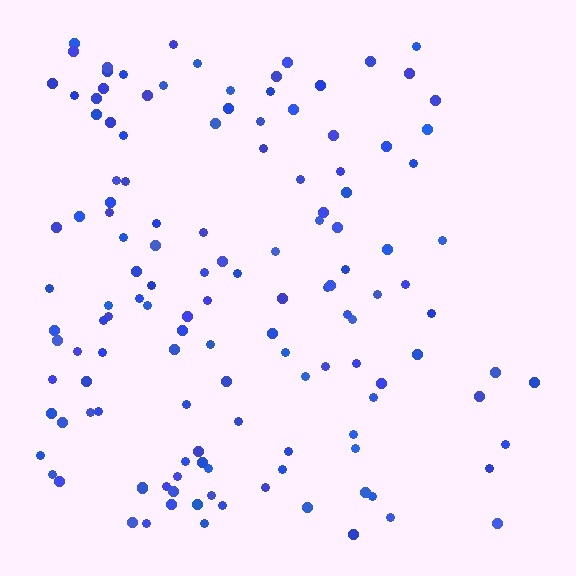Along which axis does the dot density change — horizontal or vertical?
Horizontal.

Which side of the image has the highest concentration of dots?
The left.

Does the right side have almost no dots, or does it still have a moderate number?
Still a moderate number, just noticeably fewer than the left.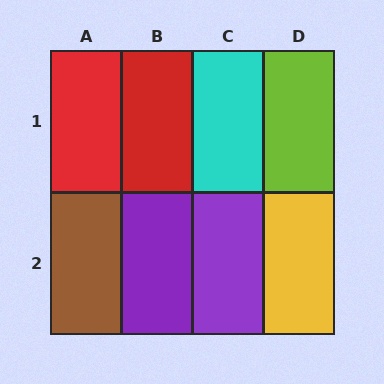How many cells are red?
2 cells are red.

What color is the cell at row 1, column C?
Cyan.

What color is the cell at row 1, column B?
Red.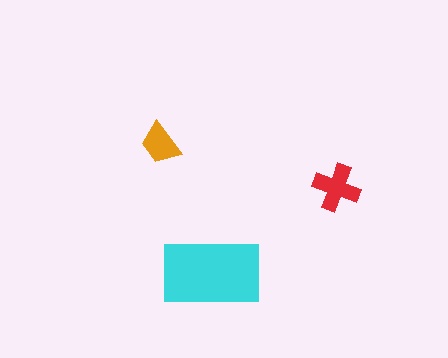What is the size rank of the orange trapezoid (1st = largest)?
3rd.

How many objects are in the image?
There are 3 objects in the image.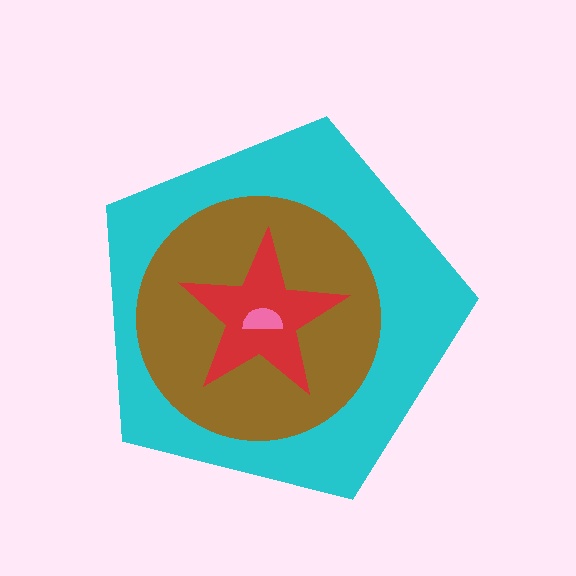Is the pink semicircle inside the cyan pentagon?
Yes.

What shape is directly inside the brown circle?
The red star.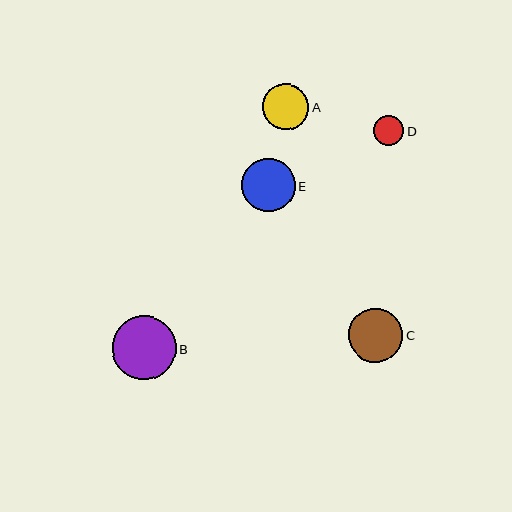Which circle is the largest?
Circle B is the largest with a size of approximately 64 pixels.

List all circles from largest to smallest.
From largest to smallest: B, C, E, A, D.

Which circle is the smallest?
Circle D is the smallest with a size of approximately 31 pixels.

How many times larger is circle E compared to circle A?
Circle E is approximately 1.2 times the size of circle A.